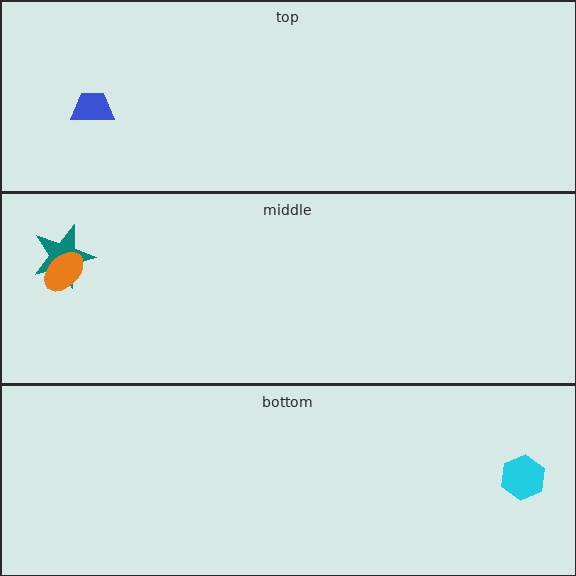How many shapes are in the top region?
1.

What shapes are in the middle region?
The teal star, the orange ellipse.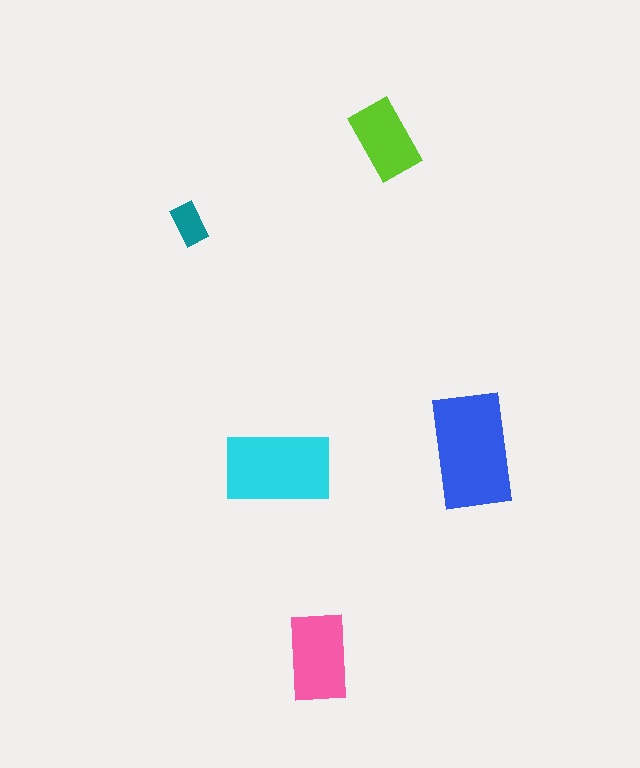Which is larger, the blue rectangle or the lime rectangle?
The blue one.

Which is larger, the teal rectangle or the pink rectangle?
The pink one.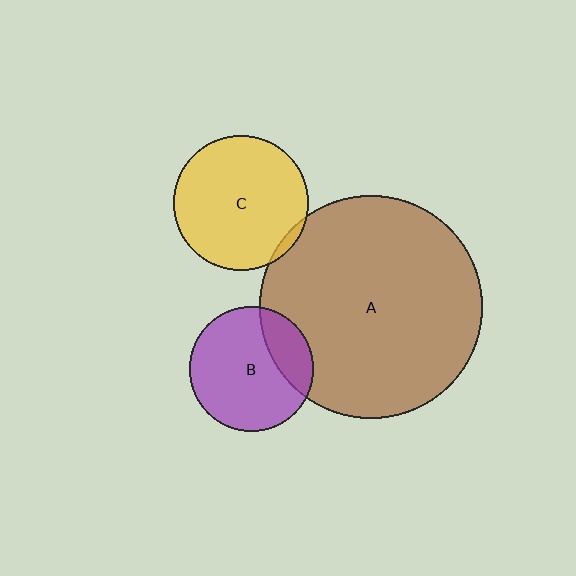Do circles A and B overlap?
Yes.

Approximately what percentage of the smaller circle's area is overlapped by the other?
Approximately 20%.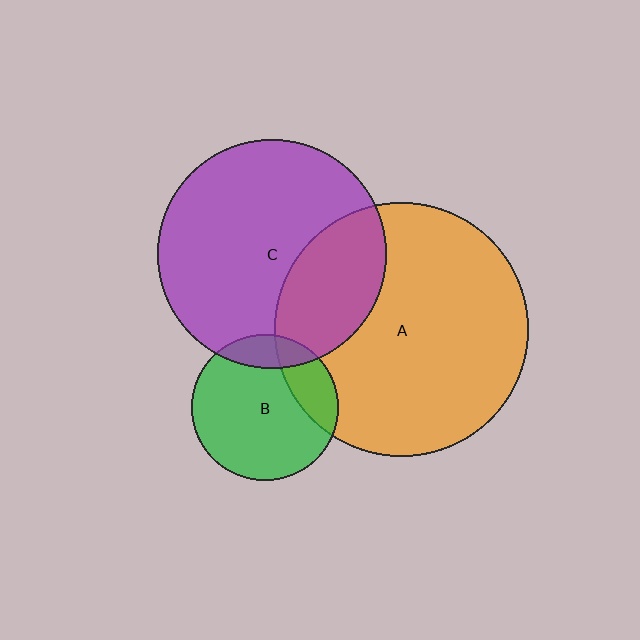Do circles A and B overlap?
Yes.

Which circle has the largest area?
Circle A (orange).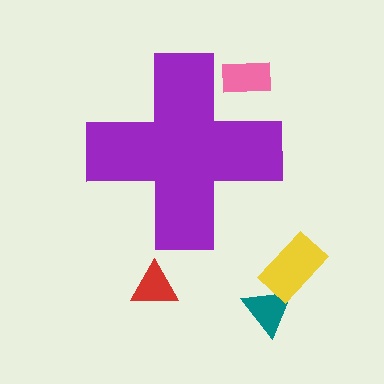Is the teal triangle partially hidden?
No, the teal triangle is fully visible.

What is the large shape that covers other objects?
A purple cross.